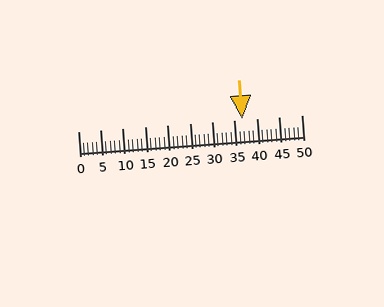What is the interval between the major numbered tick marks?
The major tick marks are spaced 5 units apart.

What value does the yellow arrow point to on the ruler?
The yellow arrow points to approximately 37.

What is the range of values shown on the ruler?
The ruler shows values from 0 to 50.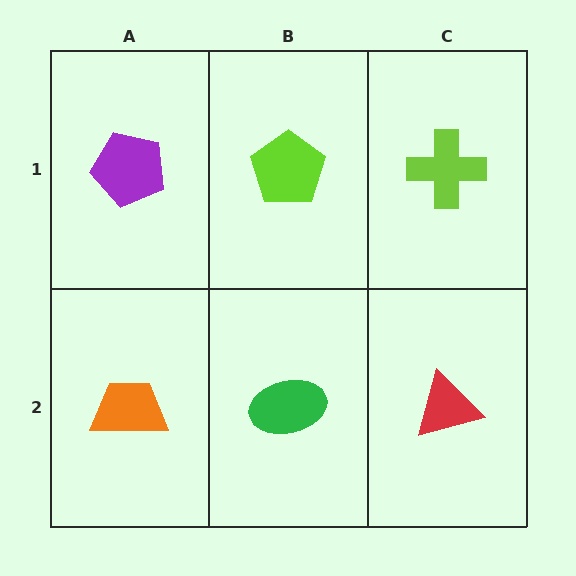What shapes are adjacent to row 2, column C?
A lime cross (row 1, column C), a green ellipse (row 2, column B).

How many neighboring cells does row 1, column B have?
3.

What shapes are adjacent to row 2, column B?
A lime pentagon (row 1, column B), an orange trapezoid (row 2, column A), a red triangle (row 2, column C).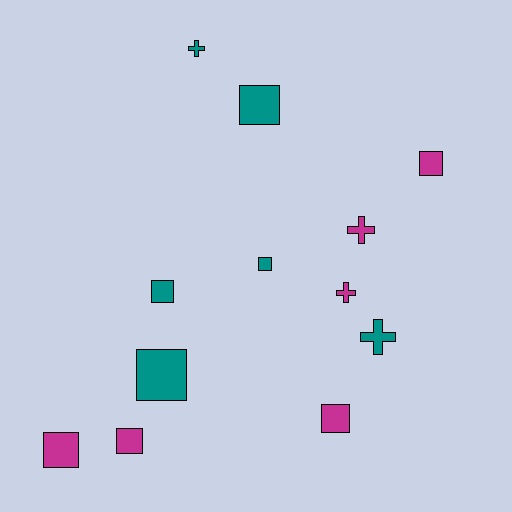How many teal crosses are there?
There are 2 teal crosses.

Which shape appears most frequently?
Square, with 8 objects.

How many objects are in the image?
There are 12 objects.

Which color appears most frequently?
Magenta, with 6 objects.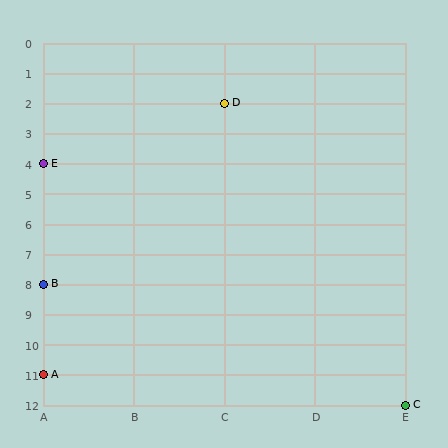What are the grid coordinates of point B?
Point B is at grid coordinates (A, 8).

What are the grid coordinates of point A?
Point A is at grid coordinates (A, 11).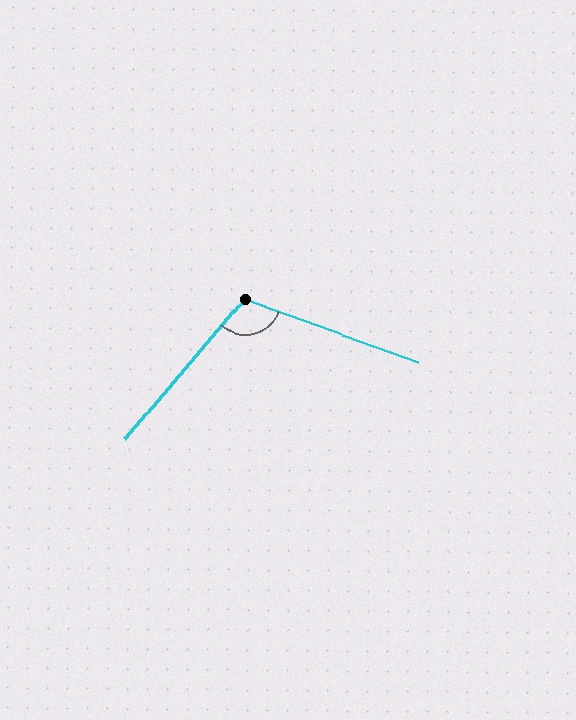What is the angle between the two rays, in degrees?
Approximately 111 degrees.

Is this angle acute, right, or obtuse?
It is obtuse.